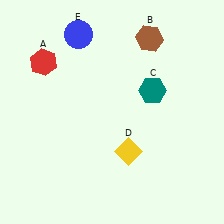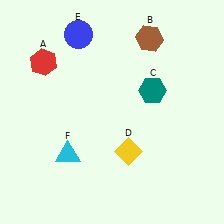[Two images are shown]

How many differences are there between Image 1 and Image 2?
There is 1 difference between the two images.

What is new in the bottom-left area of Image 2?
A cyan triangle (F) was added in the bottom-left area of Image 2.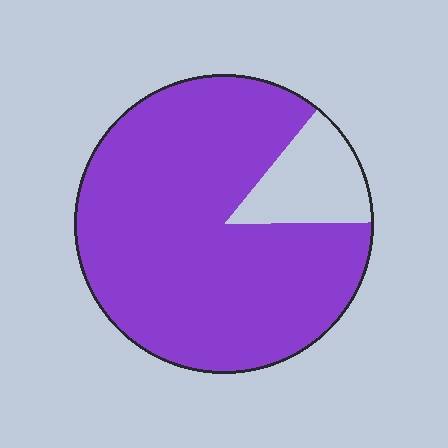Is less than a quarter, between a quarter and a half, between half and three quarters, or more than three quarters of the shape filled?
More than three quarters.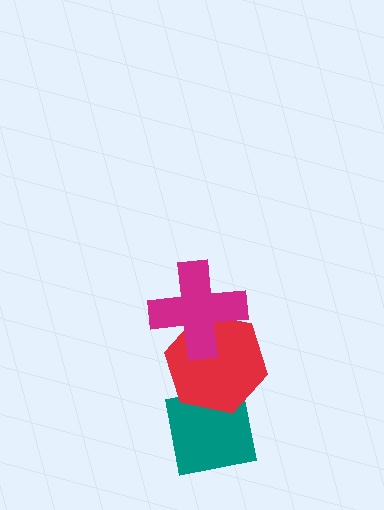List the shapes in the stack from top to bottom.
From top to bottom: the magenta cross, the red hexagon, the teal square.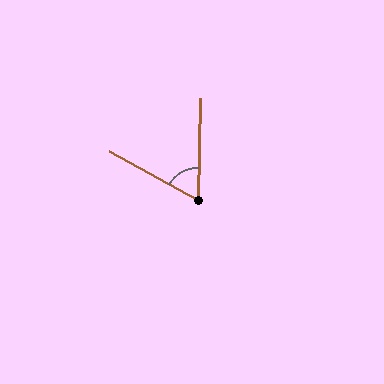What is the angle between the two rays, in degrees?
Approximately 62 degrees.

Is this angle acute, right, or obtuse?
It is acute.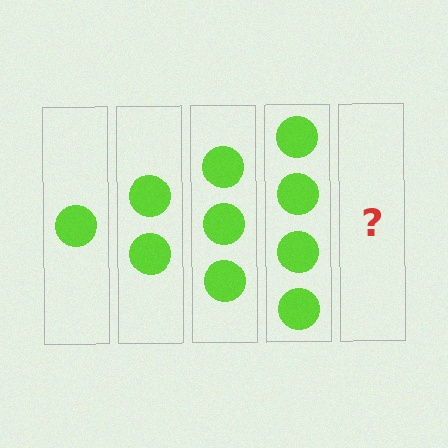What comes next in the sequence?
The next element should be 5 circles.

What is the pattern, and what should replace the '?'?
The pattern is that each step adds one more circle. The '?' should be 5 circles.